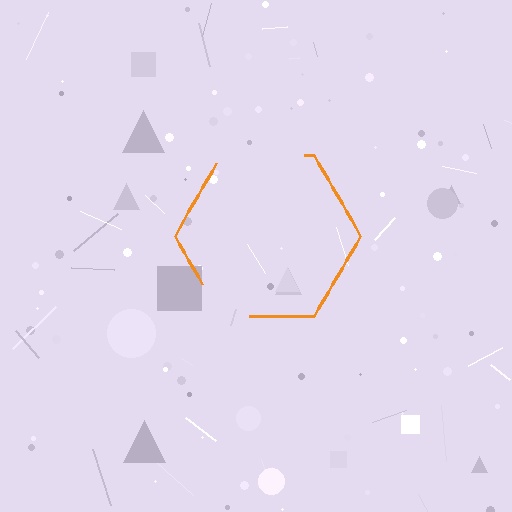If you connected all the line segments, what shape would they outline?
They would outline a hexagon.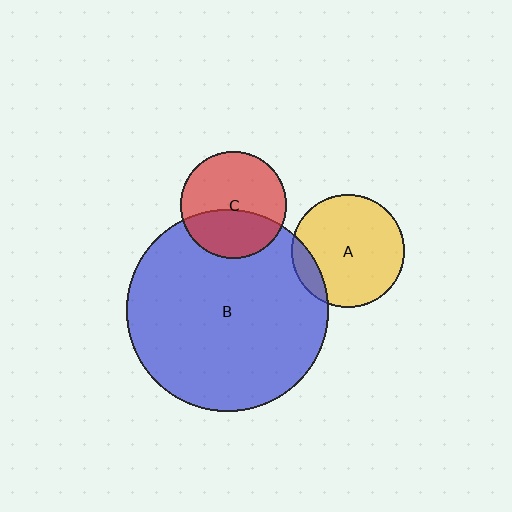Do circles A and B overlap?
Yes.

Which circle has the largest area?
Circle B (blue).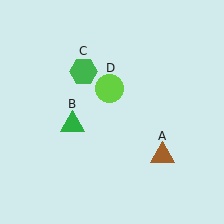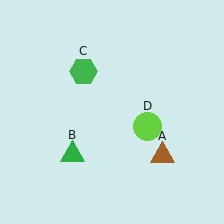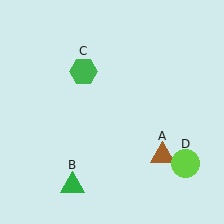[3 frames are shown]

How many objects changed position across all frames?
2 objects changed position: green triangle (object B), lime circle (object D).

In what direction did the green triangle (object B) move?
The green triangle (object B) moved down.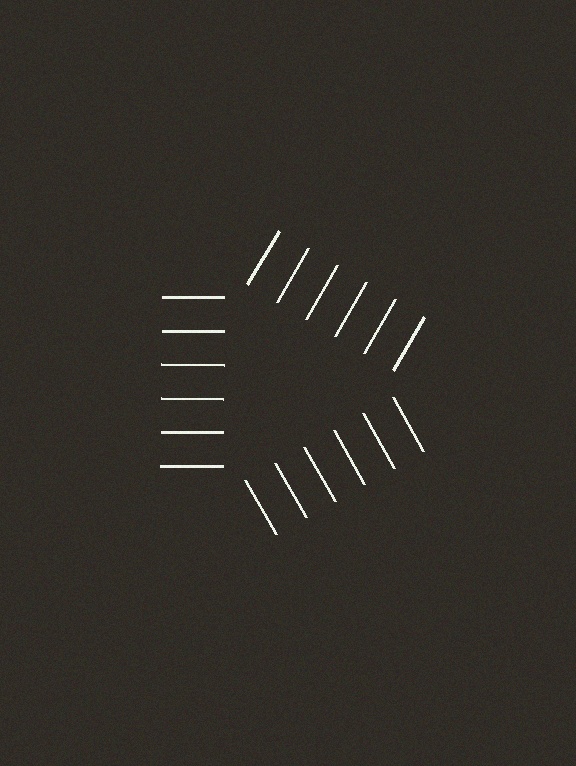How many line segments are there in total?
18 — 6 along each of the 3 edges.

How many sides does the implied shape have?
3 sides — the line-ends trace a triangle.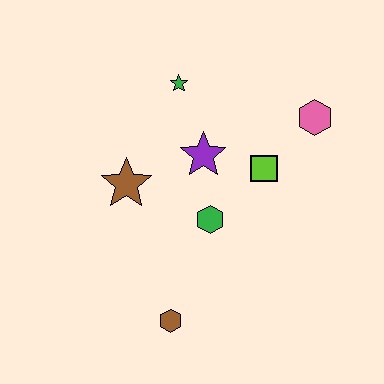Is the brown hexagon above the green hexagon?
No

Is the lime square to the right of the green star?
Yes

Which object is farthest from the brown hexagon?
The pink hexagon is farthest from the brown hexagon.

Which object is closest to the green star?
The purple star is closest to the green star.